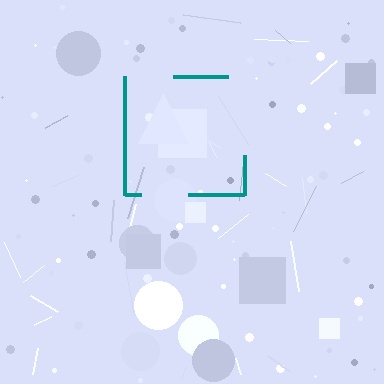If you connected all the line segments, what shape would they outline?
They would outline a square.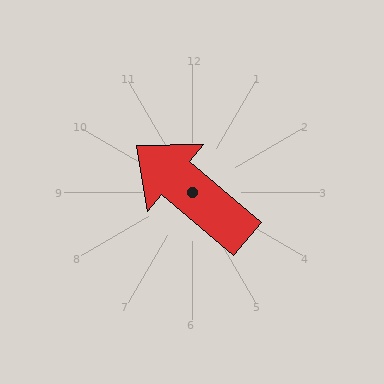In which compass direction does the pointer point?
Northwest.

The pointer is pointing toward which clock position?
Roughly 10 o'clock.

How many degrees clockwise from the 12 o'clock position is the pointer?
Approximately 310 degrees.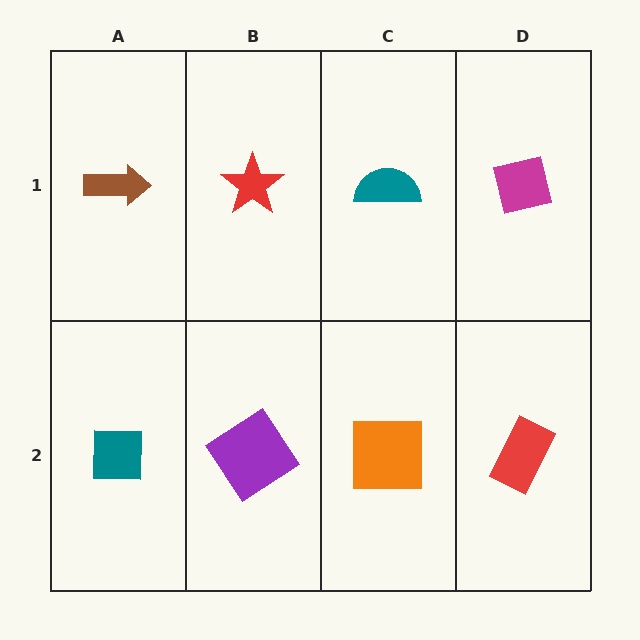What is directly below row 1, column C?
An orange square.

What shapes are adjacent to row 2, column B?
A red star (row 1, column B), a teal square (row 2, column A), an orange square (row 2, column C).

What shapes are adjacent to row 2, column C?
A teal semicircle (row 1, column C), a purple diamond (row 2, column B), a red rectangle (row 2, column D).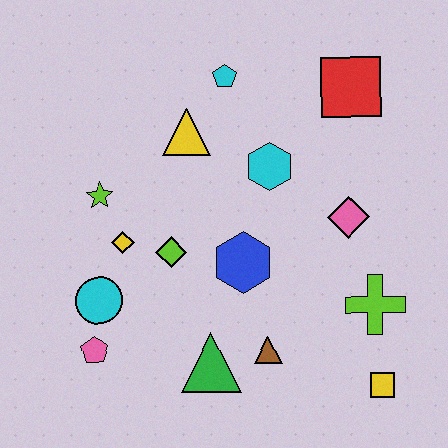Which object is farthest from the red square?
The pink pentagon is farthest from the red square.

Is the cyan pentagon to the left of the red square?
Yes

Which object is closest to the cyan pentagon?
The yellow triangle is closest to the cyan pentagon.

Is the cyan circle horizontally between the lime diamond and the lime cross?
No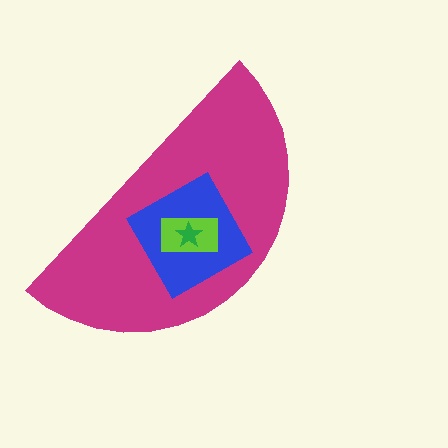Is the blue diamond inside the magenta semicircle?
Yes.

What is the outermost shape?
The magenta semicircle.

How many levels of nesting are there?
4.